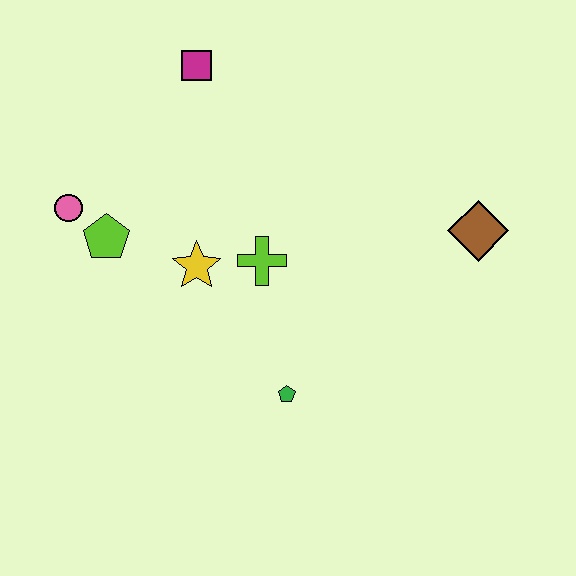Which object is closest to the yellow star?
The lime cross is closest to the yellow star.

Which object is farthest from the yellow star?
The brown diamond is farthest from the yellow star.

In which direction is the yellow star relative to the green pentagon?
The yellow star is above the green pentagon.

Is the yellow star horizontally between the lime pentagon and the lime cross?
Yes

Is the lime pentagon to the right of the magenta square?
No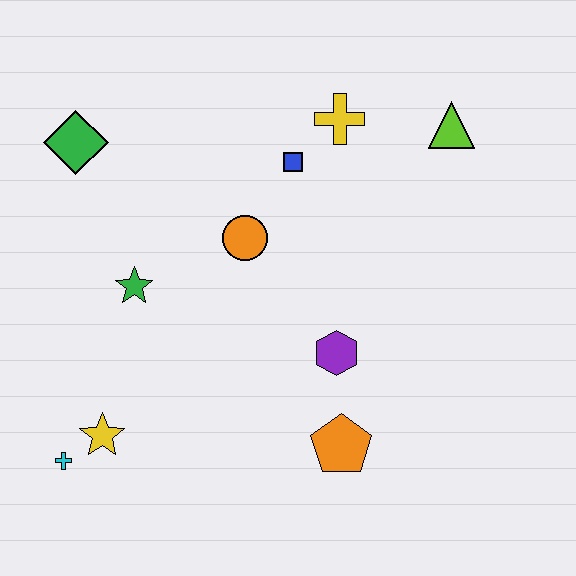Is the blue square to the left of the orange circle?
No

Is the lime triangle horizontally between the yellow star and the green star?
No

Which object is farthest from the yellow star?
The lime triangle is farthest from the yellow star.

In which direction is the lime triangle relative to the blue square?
The lime triangle is to the right of the blue square.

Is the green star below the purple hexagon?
No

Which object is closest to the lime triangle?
The yellow cross is closest to the lime triangle.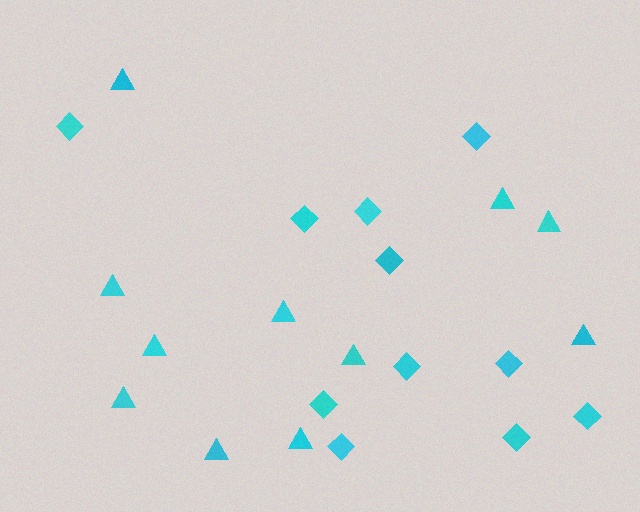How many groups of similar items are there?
There are 2 groups: one group of triangles (11) and one group of diamonds (11).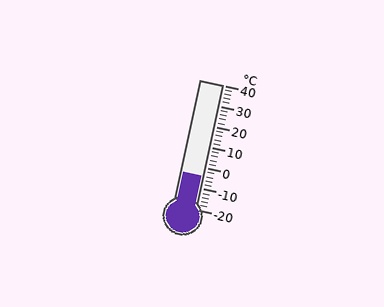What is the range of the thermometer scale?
The thermometer scale ranges from -20°C to 40°C.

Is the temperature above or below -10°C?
The temperature is above -10°C.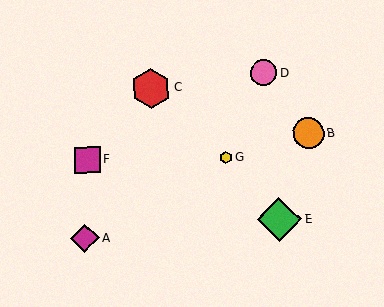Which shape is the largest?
The green diamond (labeled E) is the largest.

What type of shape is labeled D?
Shape D is a pink circle.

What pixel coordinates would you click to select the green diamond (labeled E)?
Click at (279, 220) to select the green diamond E.